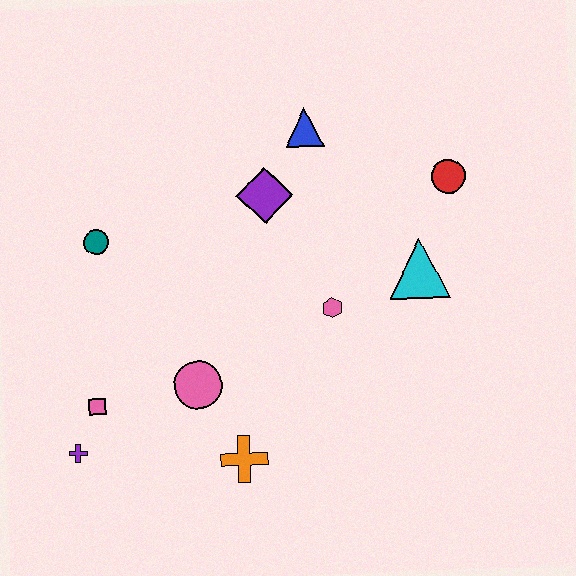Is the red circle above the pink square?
Yes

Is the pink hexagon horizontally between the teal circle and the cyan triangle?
Yes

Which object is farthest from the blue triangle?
The purple cross is farthest from the blue triangle.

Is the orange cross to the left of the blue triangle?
Yes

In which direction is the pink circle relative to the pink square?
The pink circle is to the right of the pink square.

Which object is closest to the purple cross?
The pink square is closest to the purple cross.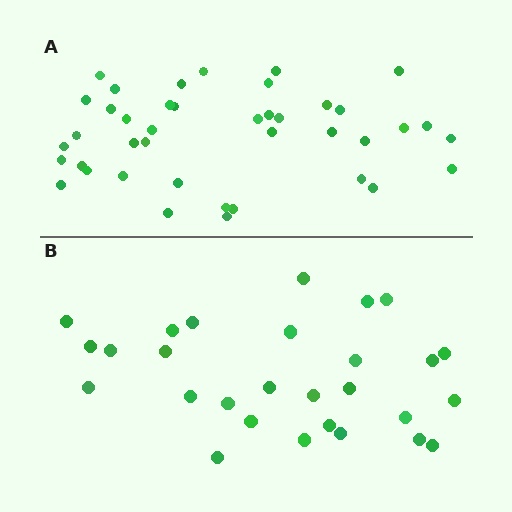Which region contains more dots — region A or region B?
Region A (the top region) has more dots.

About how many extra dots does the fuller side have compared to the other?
Region A has approximately 15 more dots than region B.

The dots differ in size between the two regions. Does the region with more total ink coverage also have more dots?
No. Region B has more total ink coverage because its dots are larger, but region A actually contains more individual dots. Total area can be misleading — the number of items is what matters here.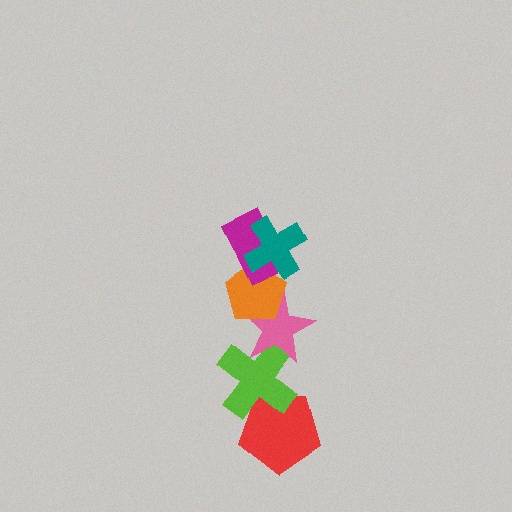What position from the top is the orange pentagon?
The orange pentagon is 3rd from the top.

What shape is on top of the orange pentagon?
The magenta rectangle is on top of the orange pentagon.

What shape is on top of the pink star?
The orange pentagon is on top of the pink star.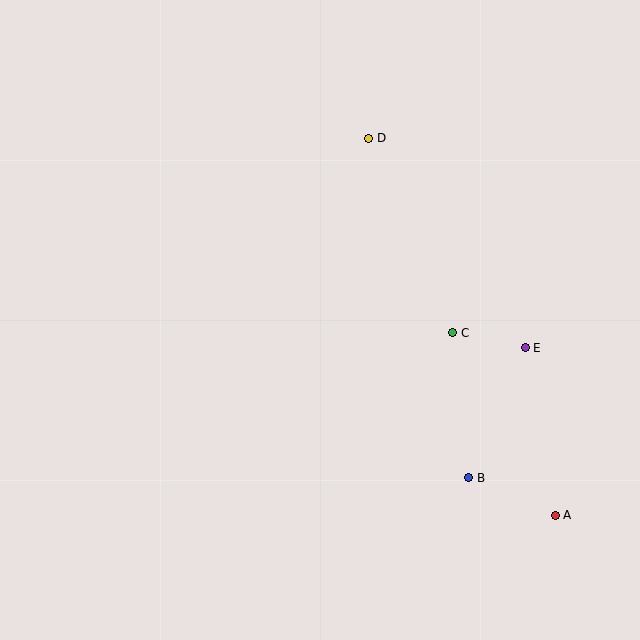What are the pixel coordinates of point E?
Point E is at (525, 348).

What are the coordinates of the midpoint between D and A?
The midpoint between D and A is at (462, 327).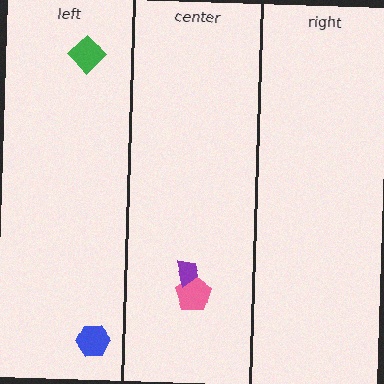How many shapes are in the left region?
2.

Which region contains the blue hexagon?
The left region.